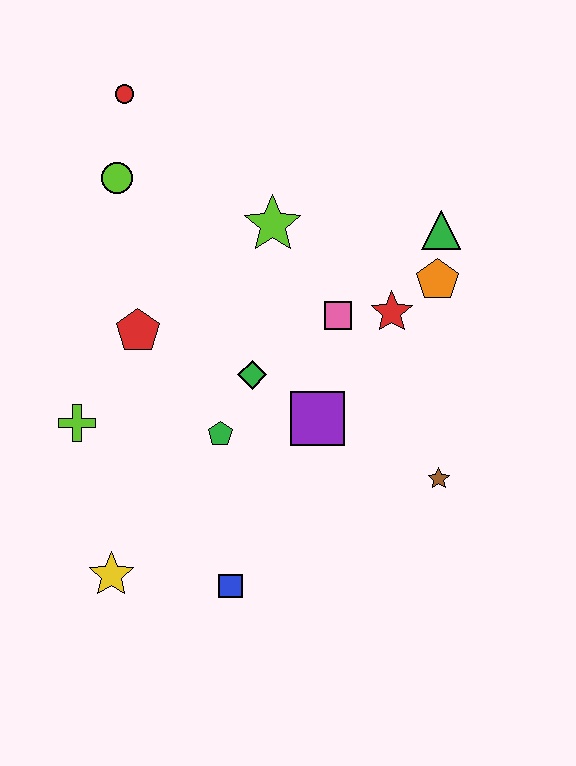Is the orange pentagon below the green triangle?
Yes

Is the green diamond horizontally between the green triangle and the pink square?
No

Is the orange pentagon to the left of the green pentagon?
No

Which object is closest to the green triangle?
The orange pentagon is closest to the green triangle.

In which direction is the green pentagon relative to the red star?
The green pentagon is to the left of the red star.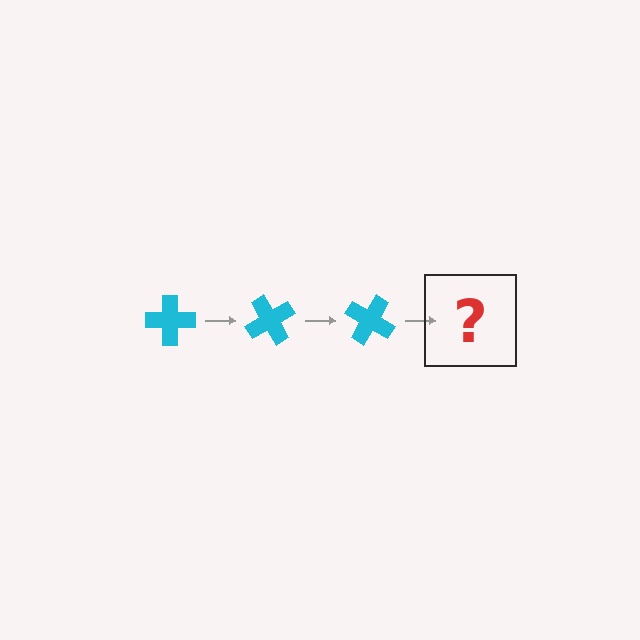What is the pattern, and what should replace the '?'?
The pattern is that the cross rotates 60 degrees each step. The '?' should be a cyan cross rotated 180 degrees.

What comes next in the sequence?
The next element should be a cyan cross rotated 180 degrees.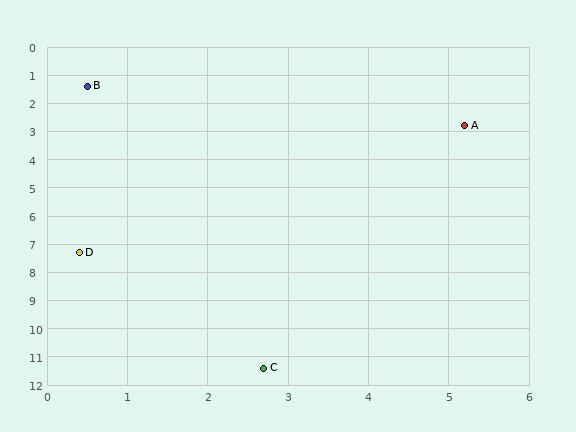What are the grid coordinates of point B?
Point B is at approximately (0.5, 1.4).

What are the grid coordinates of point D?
Point D is at approximately (0.4, 7.3).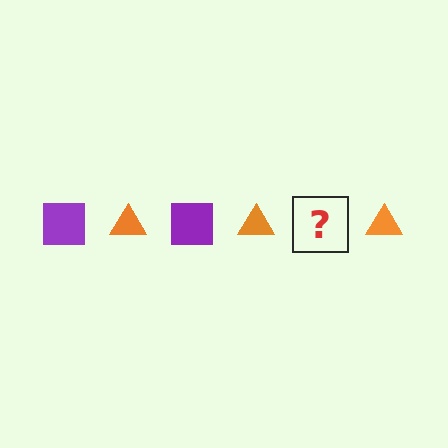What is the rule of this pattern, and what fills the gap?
The rule is that the pattern alternates between purple square and orange triangle. The gap should be filled with a purple square.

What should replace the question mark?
The question mark should be replaced with a purple square.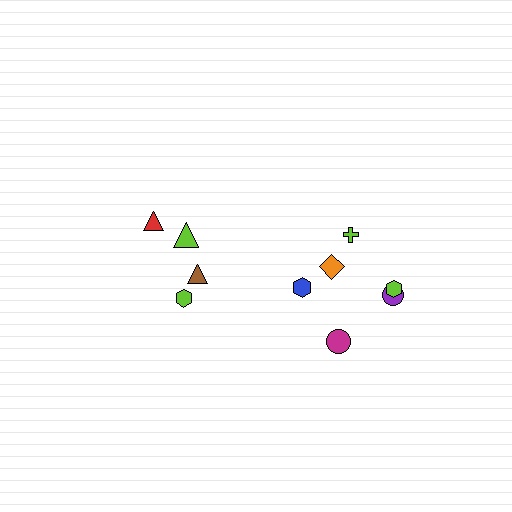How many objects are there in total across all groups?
There are 10 objects.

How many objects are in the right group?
There are 6 objects.